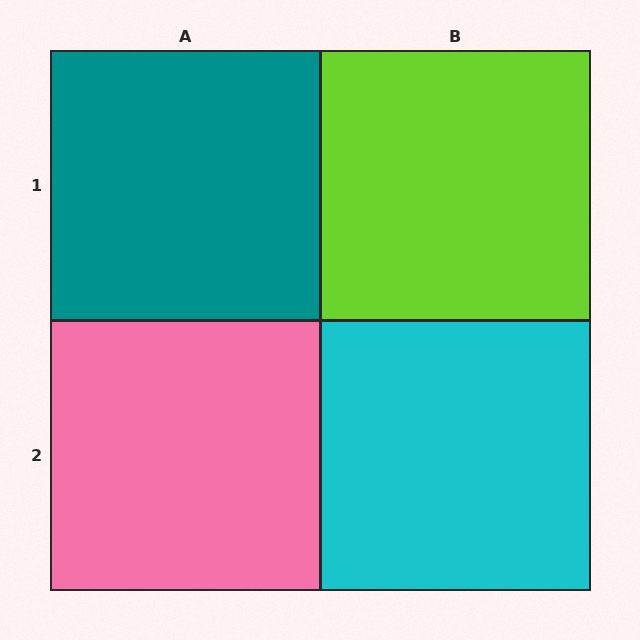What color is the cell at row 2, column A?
Pink.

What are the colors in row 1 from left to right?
Teal, lime.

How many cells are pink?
1 cell is pink.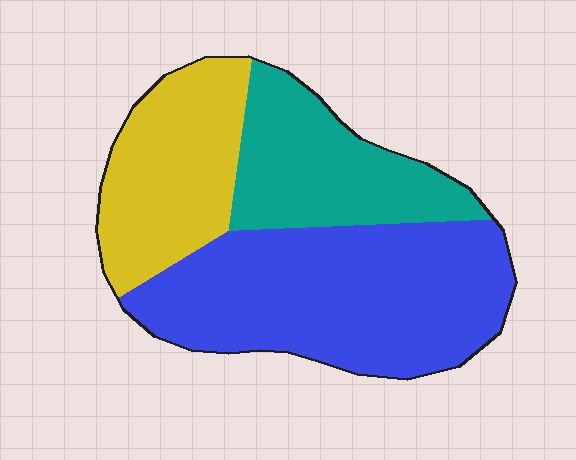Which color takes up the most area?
Blue, at roughly 50%.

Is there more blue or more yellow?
Blue.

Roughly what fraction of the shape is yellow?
Yellow covers roughly 25% of the shape.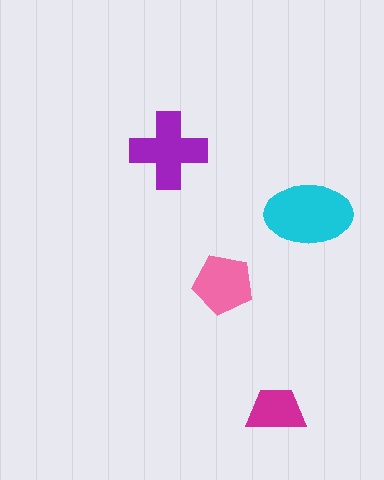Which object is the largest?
The cyan ellipse.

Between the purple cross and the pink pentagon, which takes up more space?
The purple cross.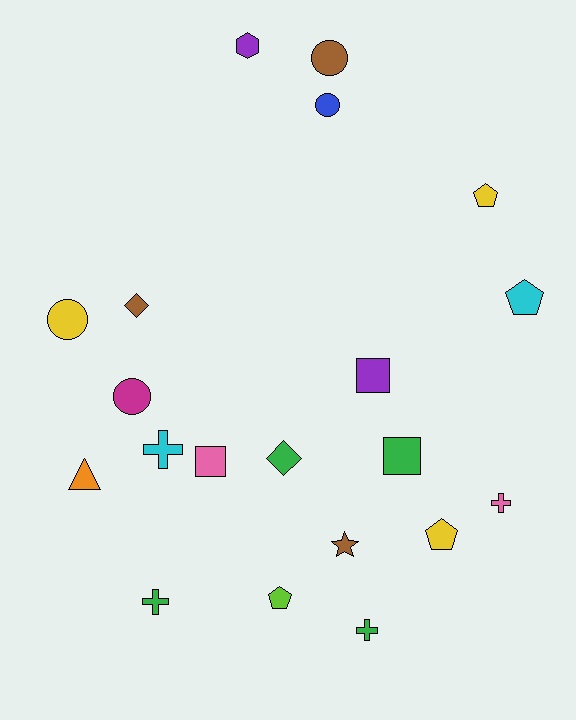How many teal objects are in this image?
There are no teal objects.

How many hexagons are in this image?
There is 1 hexagon.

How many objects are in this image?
There are 20 objects.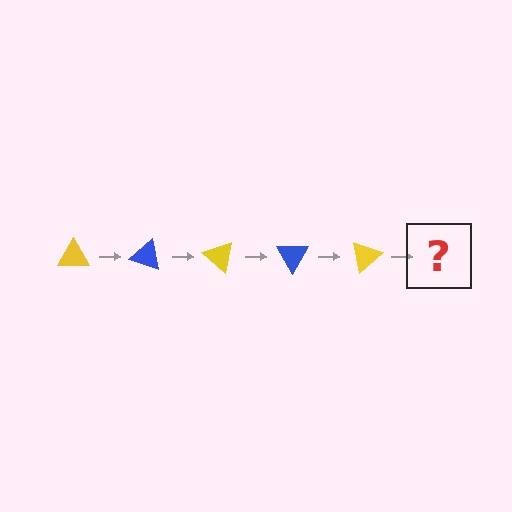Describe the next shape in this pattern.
It should be a blue triangle, rotated 100 degrees from the start.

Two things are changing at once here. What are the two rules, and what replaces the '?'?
The two rules are that it rotates 20 degrees each step and the color cycles through yellow and blue. The '?' should be a blue triangle, rotated 100 degrees from the start.